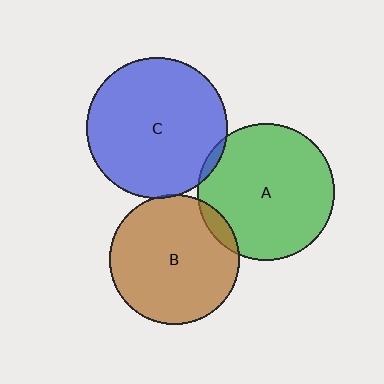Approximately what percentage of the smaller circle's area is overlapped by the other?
Approximately 5%.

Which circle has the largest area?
Circle C (blue).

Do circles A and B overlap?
Yes.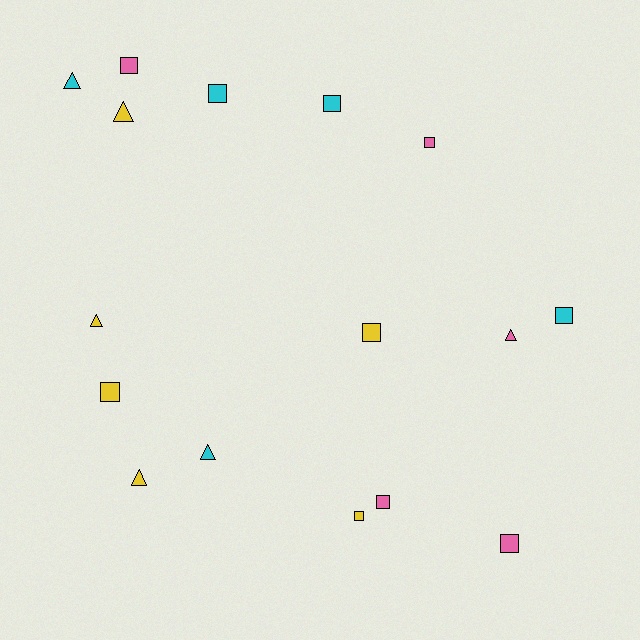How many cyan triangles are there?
There are 2 cyan triangles.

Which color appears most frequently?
Yellow, with 6 objects.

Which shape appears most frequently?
Square, with 10 objects.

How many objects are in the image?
There are 16 objects.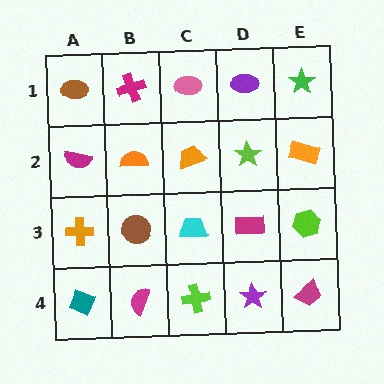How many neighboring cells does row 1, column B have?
3.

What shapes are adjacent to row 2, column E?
A green star (row 1, column E), a lime hexagon (row 3, column E), a lime star (row 2, column D).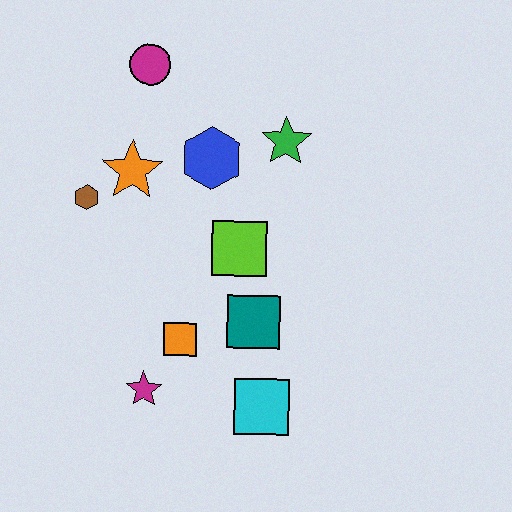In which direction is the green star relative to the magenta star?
The green star is above the magenta star.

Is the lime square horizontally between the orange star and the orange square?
No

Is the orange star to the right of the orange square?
No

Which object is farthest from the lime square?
The magenta circle is farthest from the lime square.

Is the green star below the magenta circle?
Yes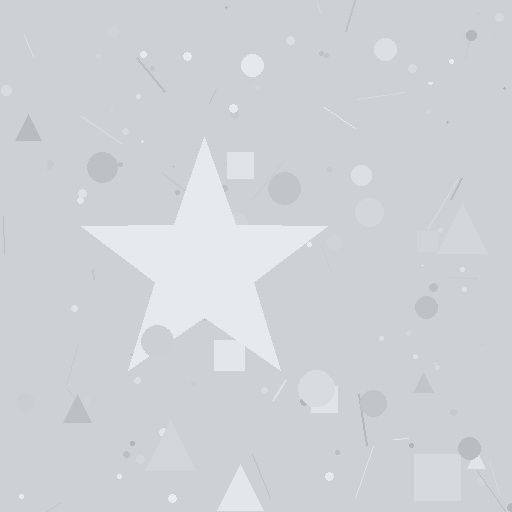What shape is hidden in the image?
A star is hidden in the image.